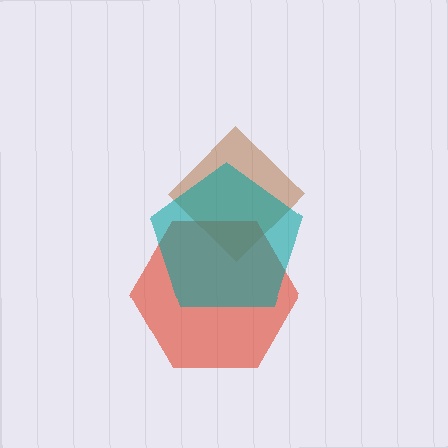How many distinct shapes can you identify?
There are 3 distinct shapes: a brown diamond, a red hexagon, a teal pentagon.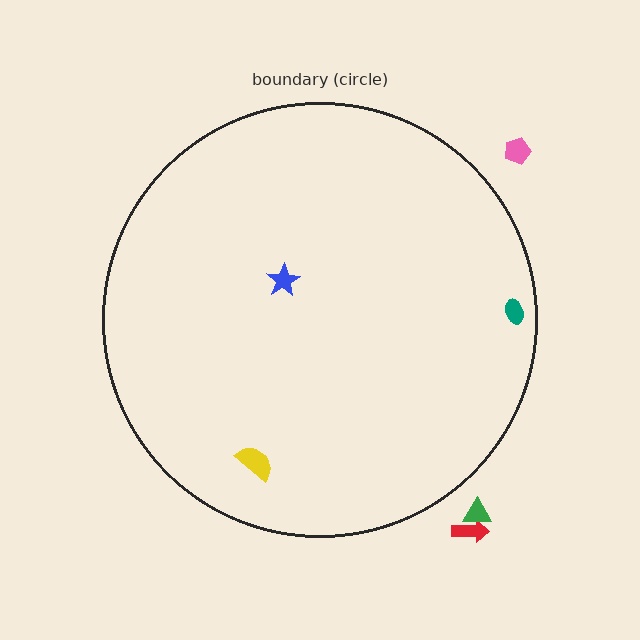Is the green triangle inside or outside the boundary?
Outside.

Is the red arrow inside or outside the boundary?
Outside.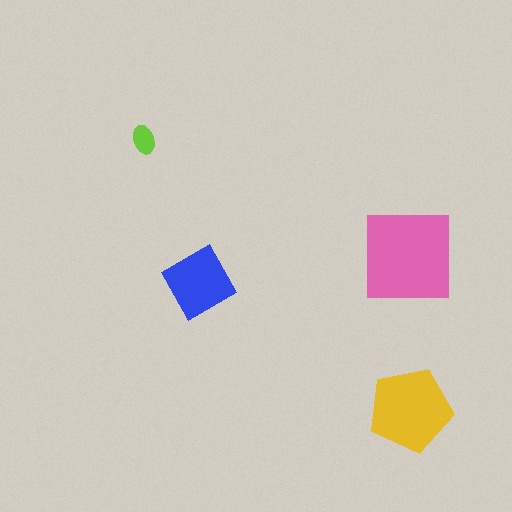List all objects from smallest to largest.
The lime ellipse, the blue diamond, the yellow pentagon, the pink square.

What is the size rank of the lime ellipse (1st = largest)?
4th.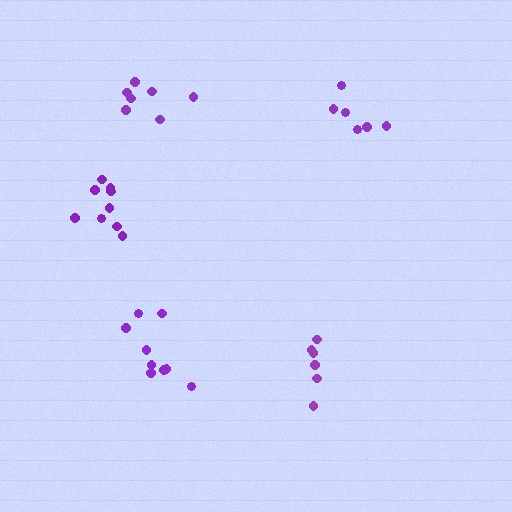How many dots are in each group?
Group 1: 7 dots, Group 2: 9 dots, Group 3: 6 dots, Group 4: 6 dots, Group 5: 9 dots (37 total).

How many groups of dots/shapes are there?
There are 5 groups.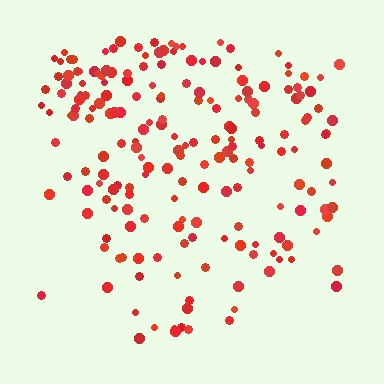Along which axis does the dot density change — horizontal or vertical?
Vertical.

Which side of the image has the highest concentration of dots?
The top.